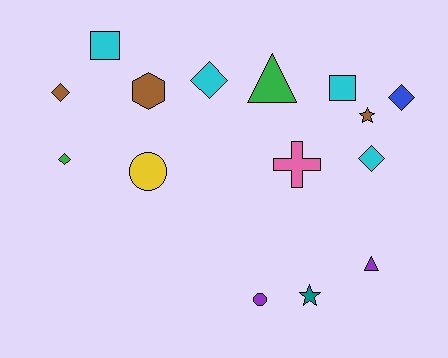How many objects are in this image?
There are 15 objects.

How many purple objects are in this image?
There are 2 purple objects.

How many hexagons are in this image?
There is 1 hexagon.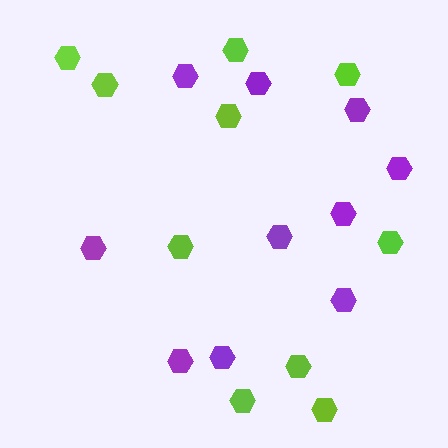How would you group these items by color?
There are 2 groups: one group of lime hexagons (10) and one group of purple hexagons (10).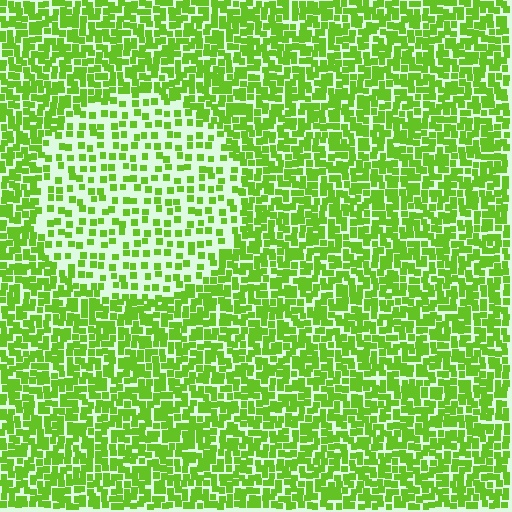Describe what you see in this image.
The image contains small lime elements arranged at two different densities. A circle-shaped region is visible where the elements are less densely packed than the surrounding area.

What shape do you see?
I see a circle.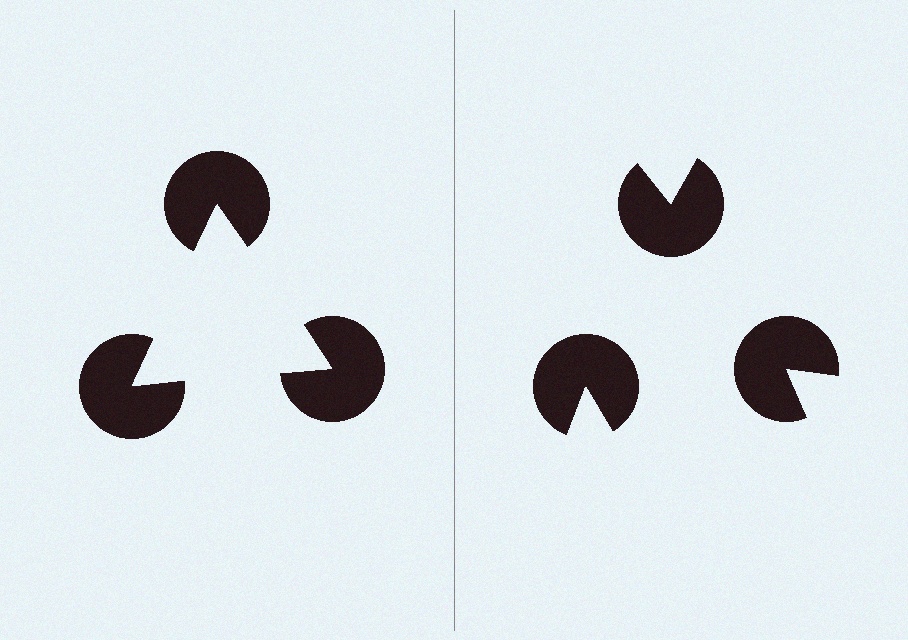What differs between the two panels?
The pac-man discs are positioned identically on both sides; only the wedge orientations differ. On the left they align to a triangle; on the right they are misaligned.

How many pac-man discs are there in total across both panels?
6 — 3 on each side.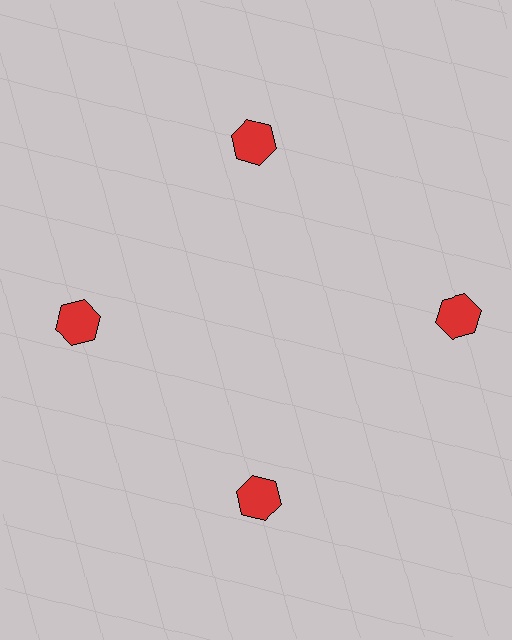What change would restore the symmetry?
The symmetry would be restored by moving it inward, back onto the ring so that all 4 hexagons sit at equal angles and equal distance from the center.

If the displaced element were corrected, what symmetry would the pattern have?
It would have 4-fold rotational symmetry — the pattern would map onto itself every 90 degrees.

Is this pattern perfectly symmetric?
No. The 4 red hexagons are arranged in a ring, but one element near the 3 o'clock position is pushed outward from the center, breaking the 4-fold rotational symmetry.